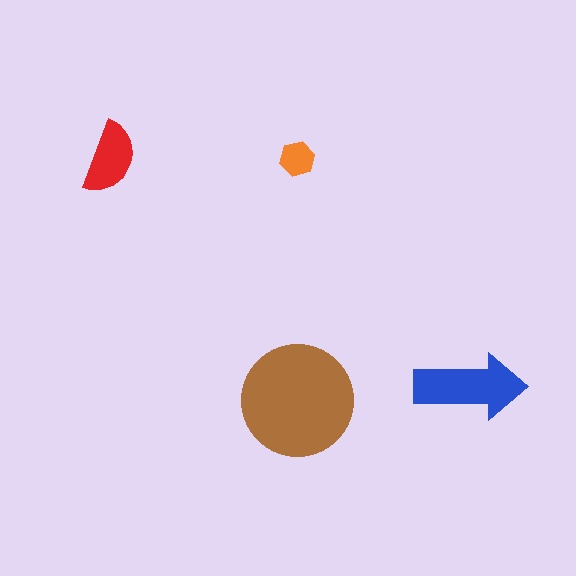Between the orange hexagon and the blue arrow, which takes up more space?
The blue arrow.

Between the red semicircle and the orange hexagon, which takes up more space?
The red semicircle.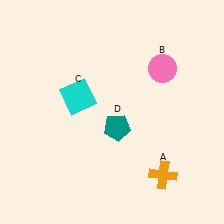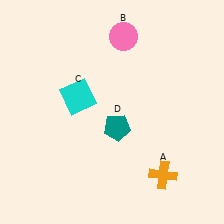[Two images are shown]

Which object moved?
The pink circle (B) moved left.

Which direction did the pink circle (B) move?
The pink circle (B) moved left.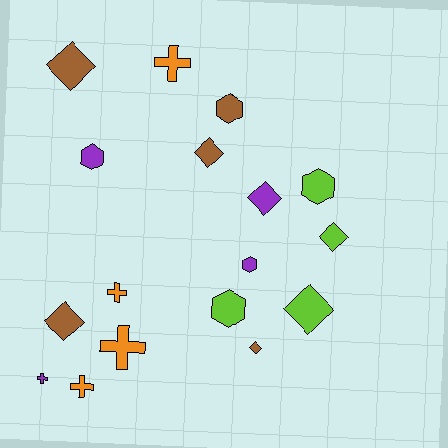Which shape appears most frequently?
Diamond, with 7 objects.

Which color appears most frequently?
Brown, with 5 objects.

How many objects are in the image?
There are 17 objects.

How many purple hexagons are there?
There are 2 purple hexagons.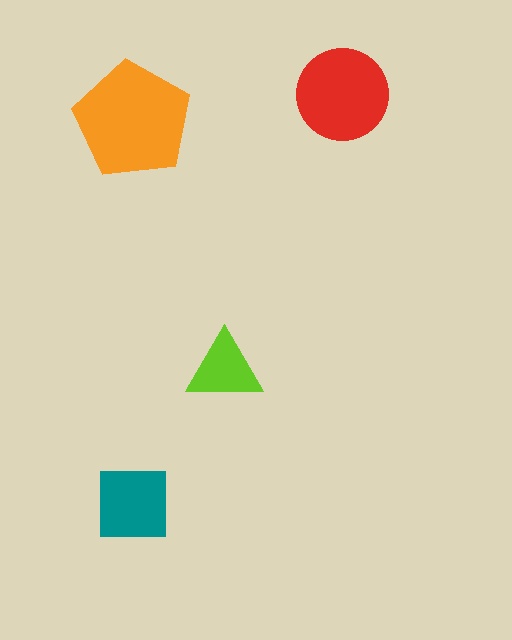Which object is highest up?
The red circle is topmost.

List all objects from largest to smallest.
The orange pentagon, the red circle, the teal square, the lime triangle.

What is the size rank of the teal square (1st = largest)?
3rd.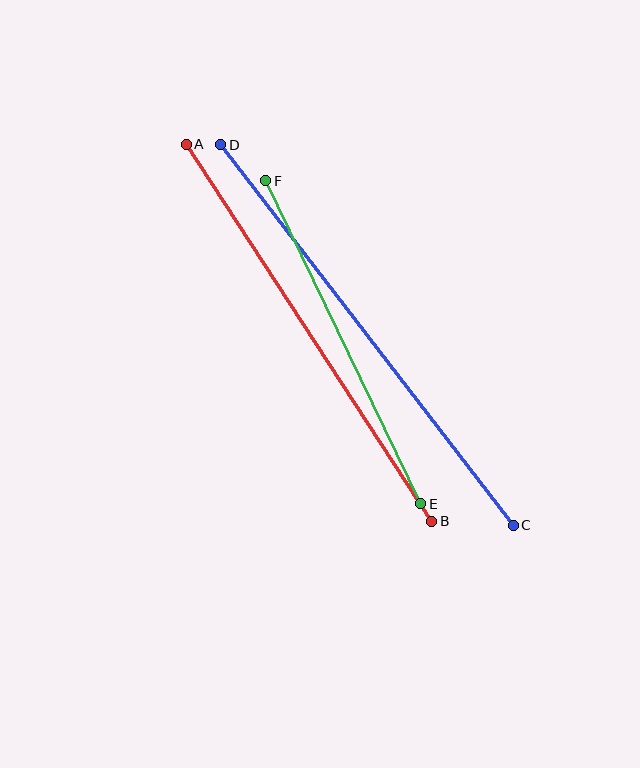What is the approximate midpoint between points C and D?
The midpoint is at approximately (367, 335) pixels.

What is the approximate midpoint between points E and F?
The midpoint is at approximately (343, 342) pixels.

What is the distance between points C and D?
The distance is approximately 480 pixels.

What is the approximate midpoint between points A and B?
The midpoint is at approximately (309, 333) pixels.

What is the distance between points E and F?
The distance is approximately 358 pixels.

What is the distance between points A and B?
The distance is approximately 450 pixels.